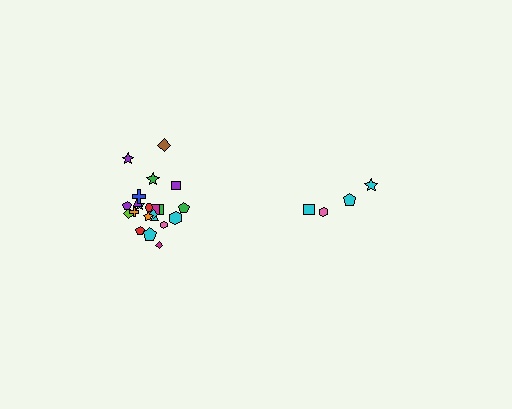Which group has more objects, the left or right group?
The left group.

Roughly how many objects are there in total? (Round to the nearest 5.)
Roughly 25 objects in total.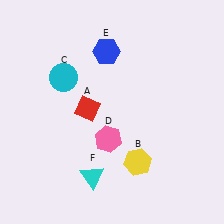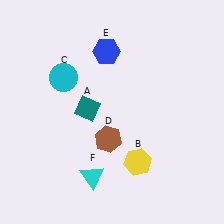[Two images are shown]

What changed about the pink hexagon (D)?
In Image 1, D is pink. In Image 2, it changed to brown.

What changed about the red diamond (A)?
In Image 1, A is red. In Image 2, it changed to teal.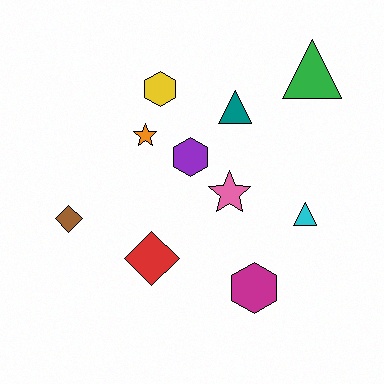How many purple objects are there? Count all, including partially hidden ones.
There is 1 purple object.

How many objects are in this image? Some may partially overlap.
There are 10 objects.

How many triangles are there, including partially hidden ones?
There are 3 triangles.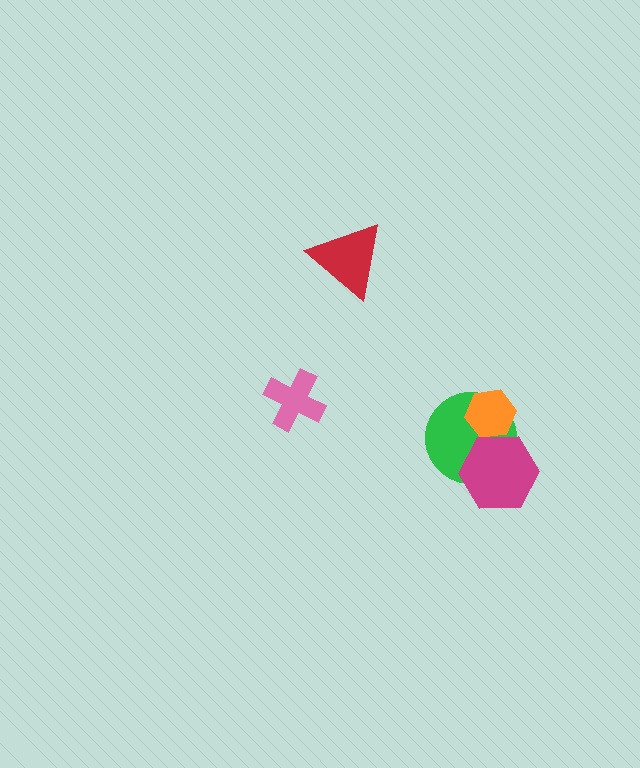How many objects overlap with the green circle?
2 objects overlap with the green circle.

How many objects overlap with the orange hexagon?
2 objects overlap with the orange hexagon.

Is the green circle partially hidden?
Yes, it is partially covered by another shape.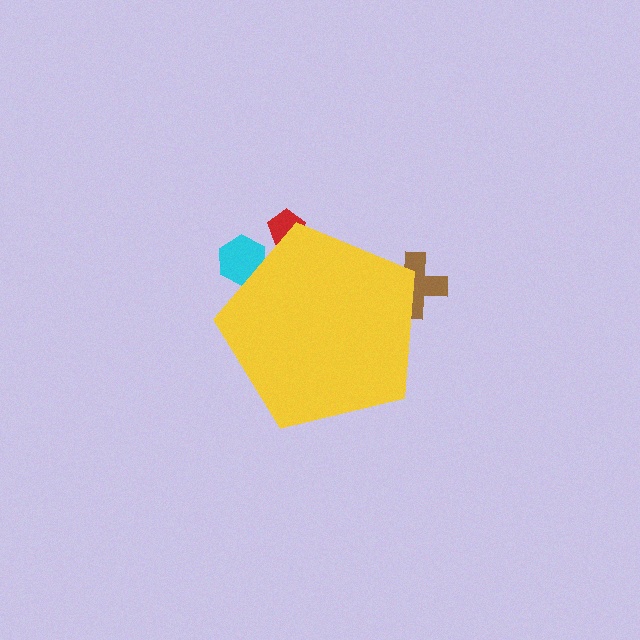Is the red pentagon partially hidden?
Yes, the red pentagon is partially hidden behind the yellow pentagon.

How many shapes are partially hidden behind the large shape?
3 shapes are partially hidden.